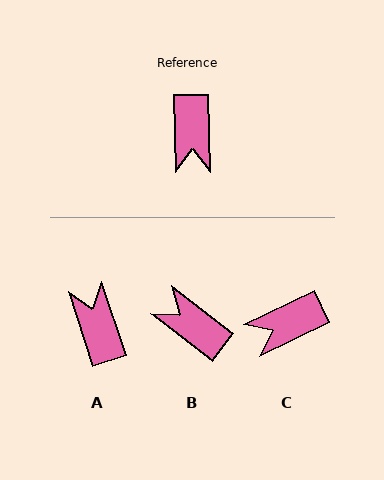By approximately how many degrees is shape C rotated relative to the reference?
Approximately 65 degrees clockwise.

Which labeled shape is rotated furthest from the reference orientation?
A, about 163 degrees away.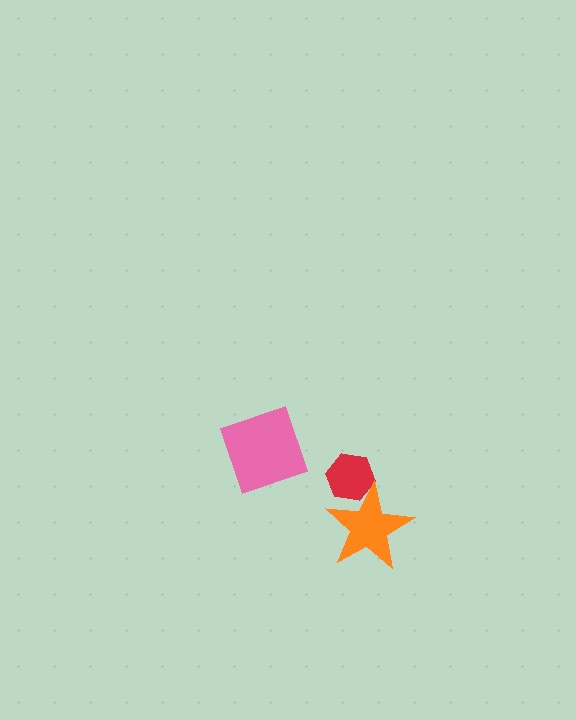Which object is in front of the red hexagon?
The orange star is in front of the red hexagon.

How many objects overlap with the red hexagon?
1 object overlaps with the red hexagon.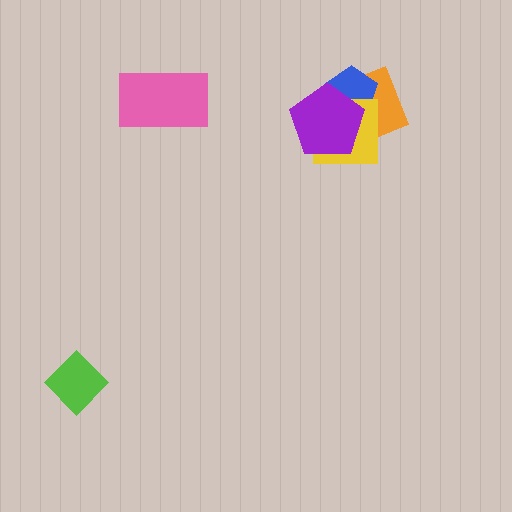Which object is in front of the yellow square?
The purple pentagon is in front of the yellow square.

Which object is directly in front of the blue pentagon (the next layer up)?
The yellow square is directly in front of the blue pentagon.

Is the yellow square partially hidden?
Yes, it is partially covered by another shape.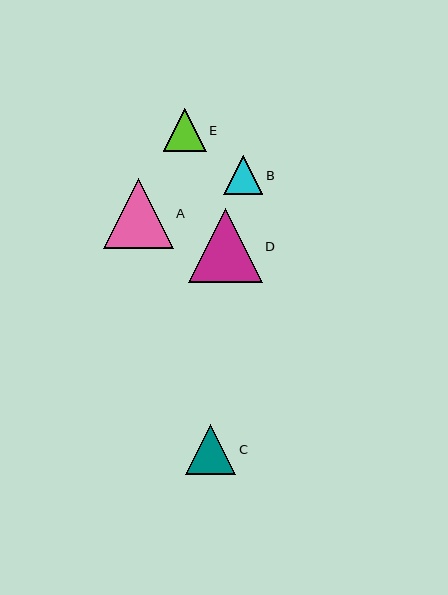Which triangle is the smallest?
Triangle B is the smallest with a size of approximately 39 pixels.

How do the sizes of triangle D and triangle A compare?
Triangle D and triangle A are approximately the same size.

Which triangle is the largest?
Triangle D is the largest with a size of approximately 74 pixels.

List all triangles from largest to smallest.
From largest to smallest: D, A, C, E, B.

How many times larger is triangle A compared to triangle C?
Triangle A is approximately 1.4 times the size of triangle C.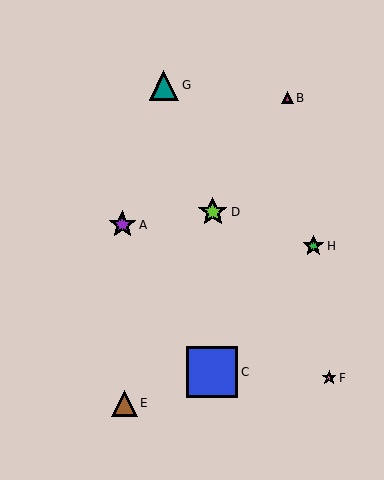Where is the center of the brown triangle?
The center of the brown triangle is at (124, 403).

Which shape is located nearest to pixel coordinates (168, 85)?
The teal triangle (labeled G) at (164, 85) is nearest to that location.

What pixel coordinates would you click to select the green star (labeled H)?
Click at (313, 246) to select the green star H.